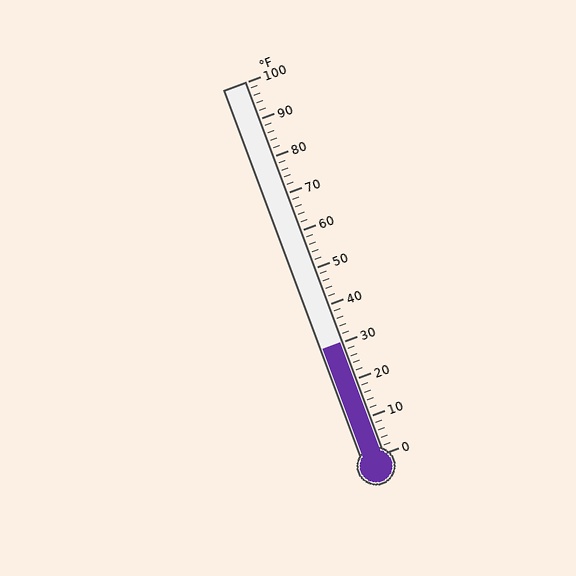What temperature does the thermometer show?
The thermometer shows approximately 30°F.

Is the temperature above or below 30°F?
The temperature is at 30°F.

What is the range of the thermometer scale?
The thermometer scale ranges from 0°F to 100°F.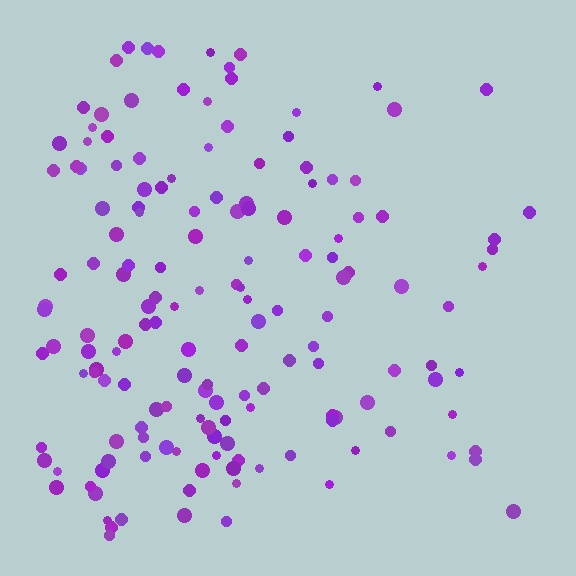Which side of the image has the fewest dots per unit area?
The right.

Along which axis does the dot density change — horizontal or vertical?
Horizontal.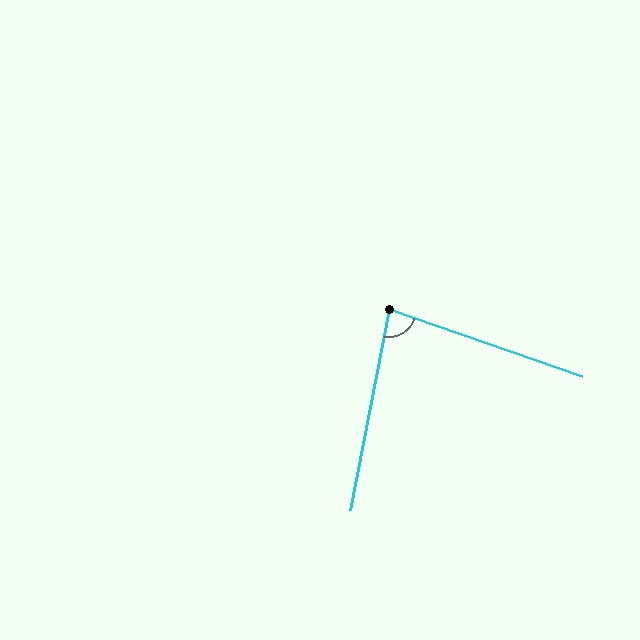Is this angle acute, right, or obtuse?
It is acute.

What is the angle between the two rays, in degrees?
Approximately 82 degrees.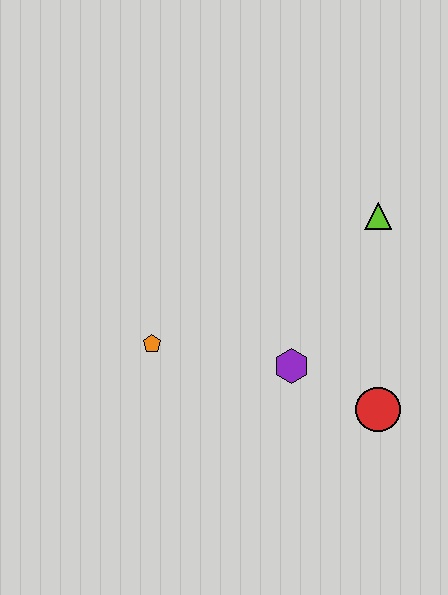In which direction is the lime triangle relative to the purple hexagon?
The lime triangle is above the purple hexagon.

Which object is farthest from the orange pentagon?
The lime triangle is farthest from the orange pentagon.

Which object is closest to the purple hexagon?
The red circle is closest to the purple hexagon.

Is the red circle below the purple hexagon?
Yes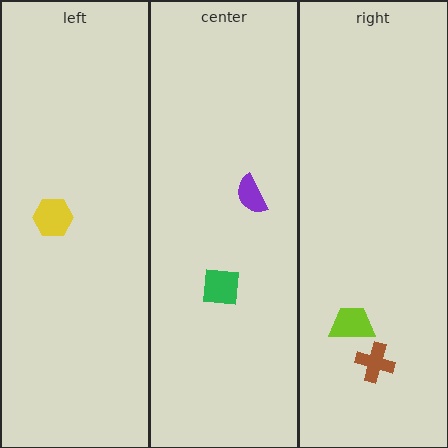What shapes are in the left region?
The yellow hexagon.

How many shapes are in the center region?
2.